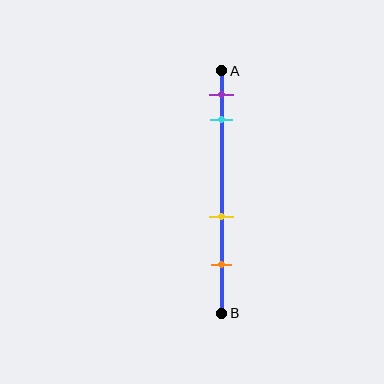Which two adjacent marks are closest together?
The purple and cyan marks are the closest adjacent pair.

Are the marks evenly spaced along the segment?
No, the marks are not evenly spaced.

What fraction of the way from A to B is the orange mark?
The orange mark is approximately 80% (0.8) of the way from A to B.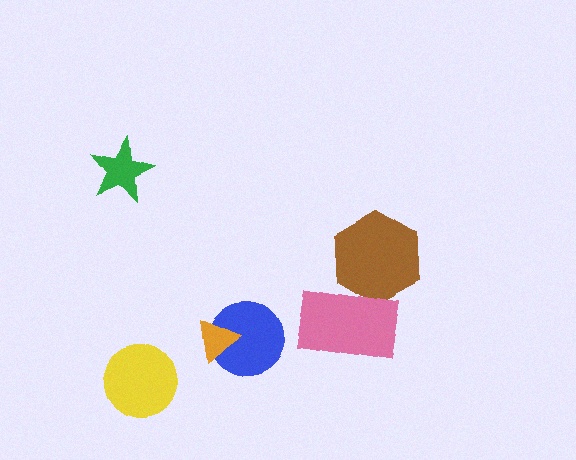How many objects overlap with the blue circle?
1 object overlaps with the blue circle.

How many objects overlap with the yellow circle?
0 objects overlap with the yellow circle.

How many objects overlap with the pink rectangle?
1 object overlaps with the pink rectangle.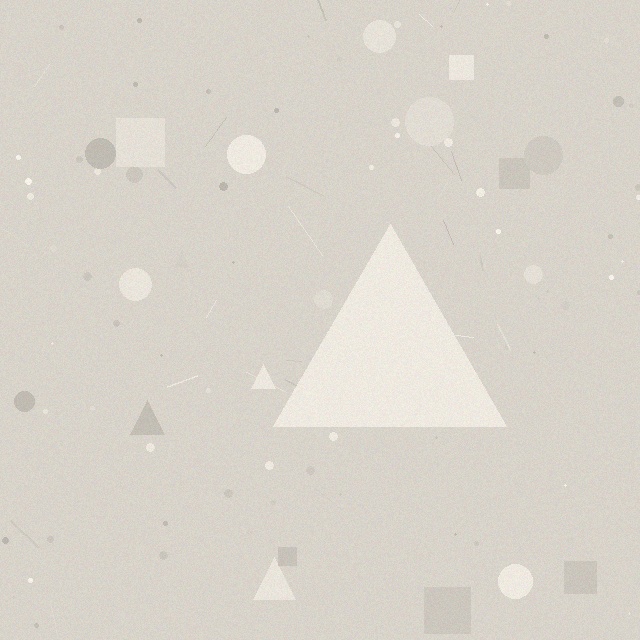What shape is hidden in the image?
A triangle is hidden in the image.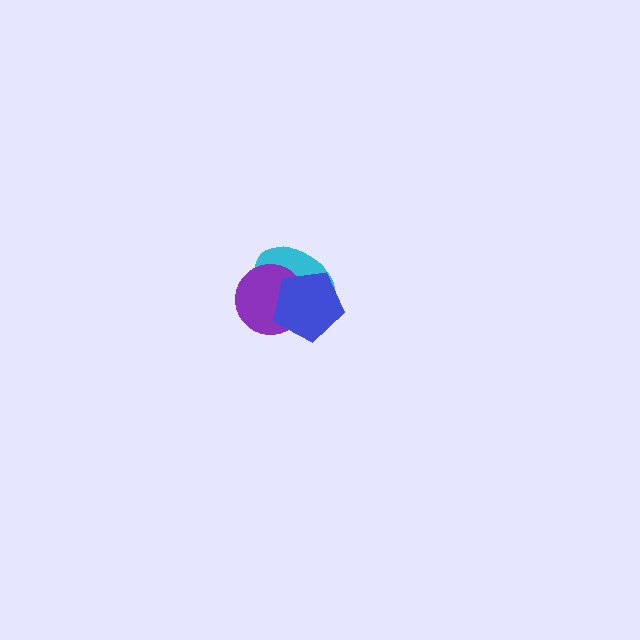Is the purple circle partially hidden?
Yes, it is partially covered by another shape.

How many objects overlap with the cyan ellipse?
2 objects overlap with the cyan ellipse.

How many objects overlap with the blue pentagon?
2 objects overlap with the blue pentagon.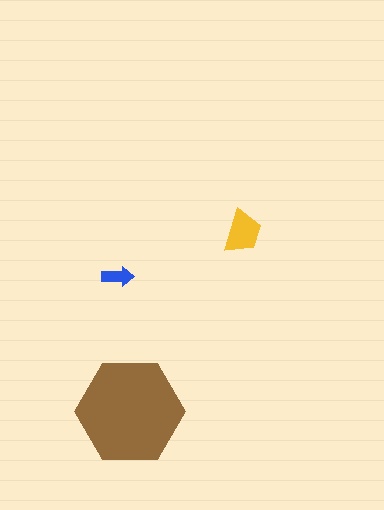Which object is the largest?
The brown hexagon.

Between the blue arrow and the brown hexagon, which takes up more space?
The brown hexagon.